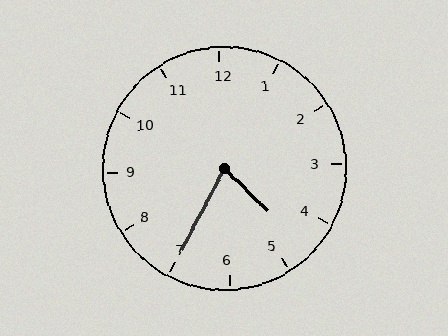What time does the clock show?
4:35.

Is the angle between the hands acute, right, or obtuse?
It is acute.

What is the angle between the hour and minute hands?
Approximately 72 degrees.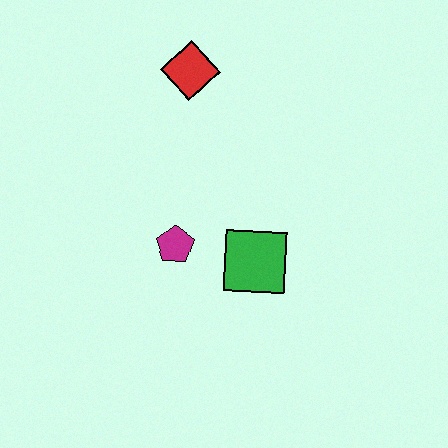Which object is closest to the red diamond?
The magenta pentagon is closest to the red diamond.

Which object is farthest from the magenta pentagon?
The red diamond is farthest from the magenta pentagon.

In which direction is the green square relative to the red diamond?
The green square is below the red diamond.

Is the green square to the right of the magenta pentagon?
Yes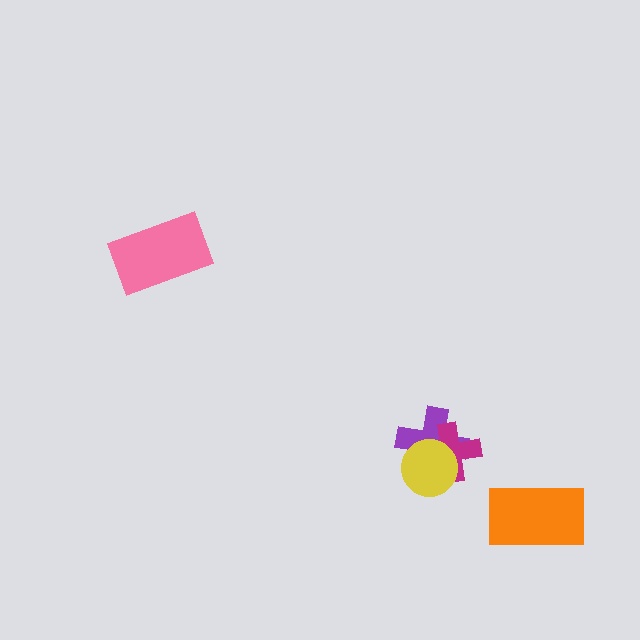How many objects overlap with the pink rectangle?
0 objects overlap with the pink rectangle.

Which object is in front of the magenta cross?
The yellow circle is in front of the magenta cross.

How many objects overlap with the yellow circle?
2 objects overlap with the yellow circle.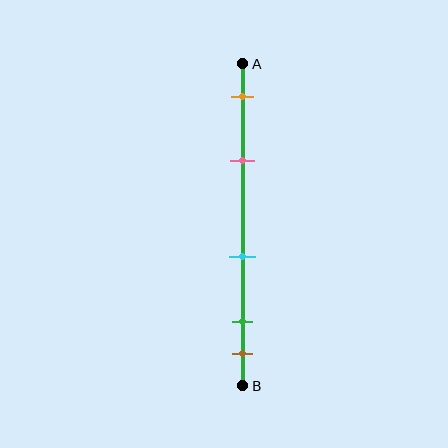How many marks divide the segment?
There are 5 marks dividing the segment.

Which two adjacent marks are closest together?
The green and brown marks are the closest adjacent pair.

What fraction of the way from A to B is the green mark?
The green mark is approximately 80% (0.8) of the way from A to B.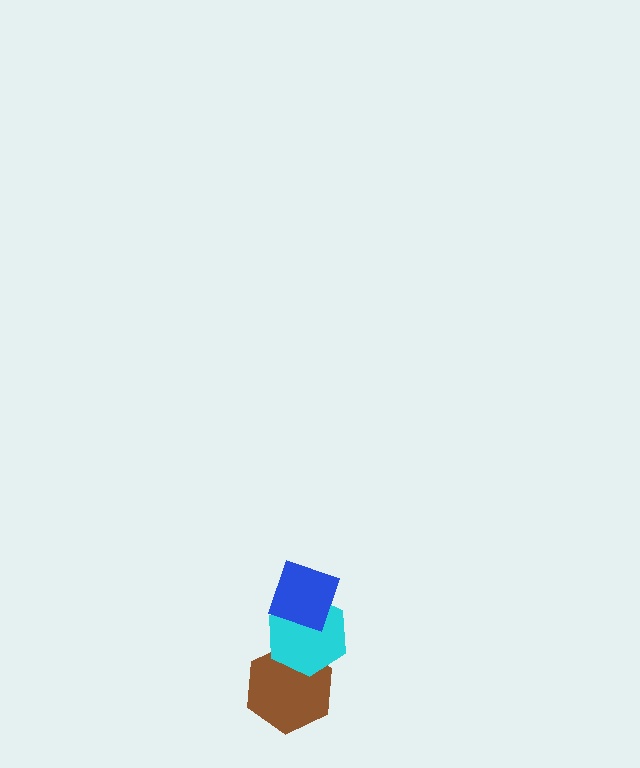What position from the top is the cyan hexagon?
The cyan hexagon is 2nd from the top.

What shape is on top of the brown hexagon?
The cyan hexagon is on top of the brown hexagon.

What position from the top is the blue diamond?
The blue diamond is 1st from the top.